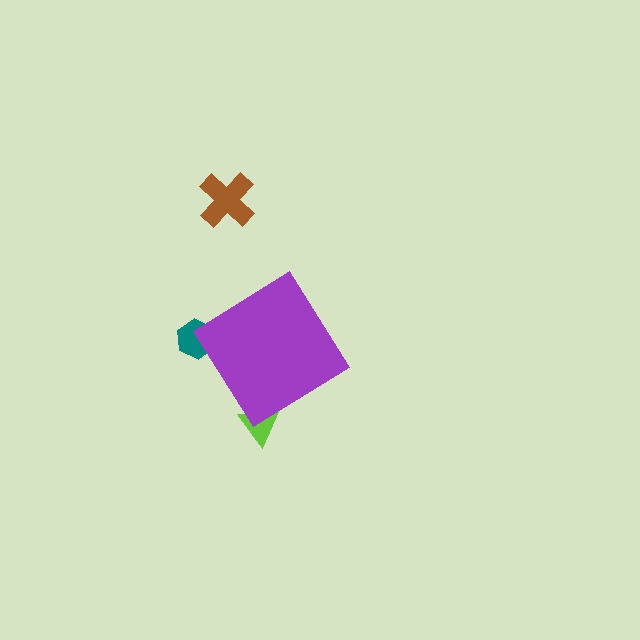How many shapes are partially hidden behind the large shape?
2 shapes are partially hidden.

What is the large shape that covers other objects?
A purple diamond.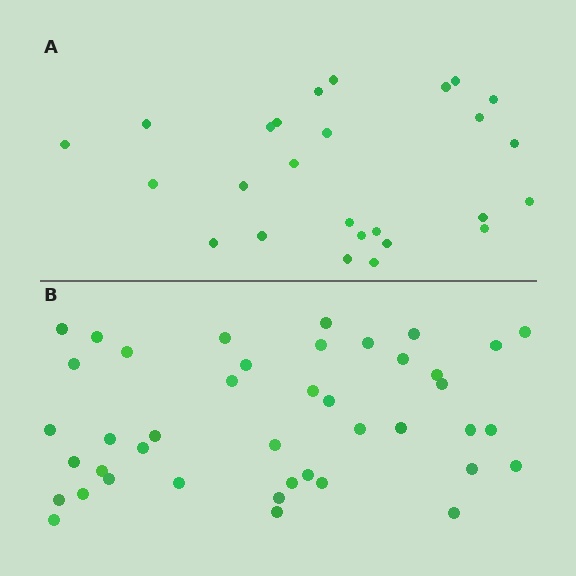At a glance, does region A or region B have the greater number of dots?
Region B (the bottom region) has more dots.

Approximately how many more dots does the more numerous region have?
Region B has approximately 15 more dots than region A.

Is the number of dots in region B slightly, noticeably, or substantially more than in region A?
Region B has substantially more. The ratio is roughly 1.6 to 1.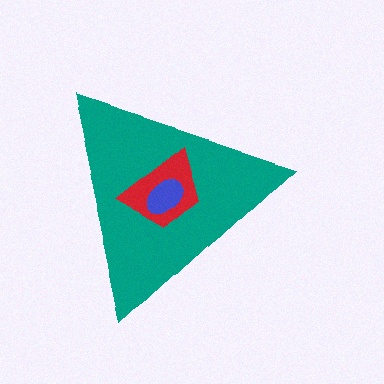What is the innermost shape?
The blue ellipse.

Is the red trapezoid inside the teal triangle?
Yes.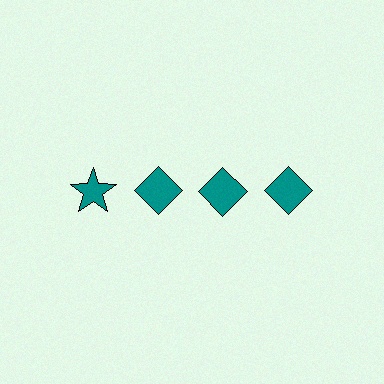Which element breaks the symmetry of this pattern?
The teal star in the top row, leftmost column breaks the symmetry. All other shapes are teal diamonds.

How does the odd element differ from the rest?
It has a different shape: star instead of diamond.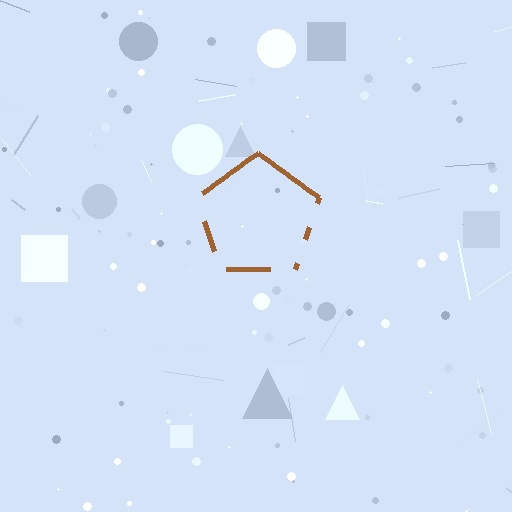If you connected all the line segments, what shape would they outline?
They would outline a pentagon.